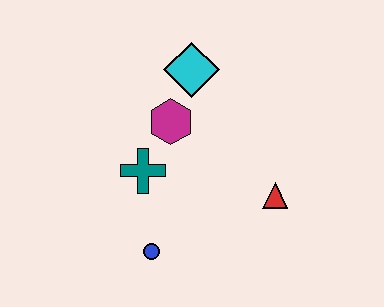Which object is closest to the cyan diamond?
The magenta hexagon is closest to the cyan diamond.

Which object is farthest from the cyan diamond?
The blue circle is farthest from the cyan diamond.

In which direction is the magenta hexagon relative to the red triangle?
The magenta hexagon is to the left of the red triangle.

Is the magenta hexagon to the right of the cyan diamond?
No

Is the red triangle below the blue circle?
No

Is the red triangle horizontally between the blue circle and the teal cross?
No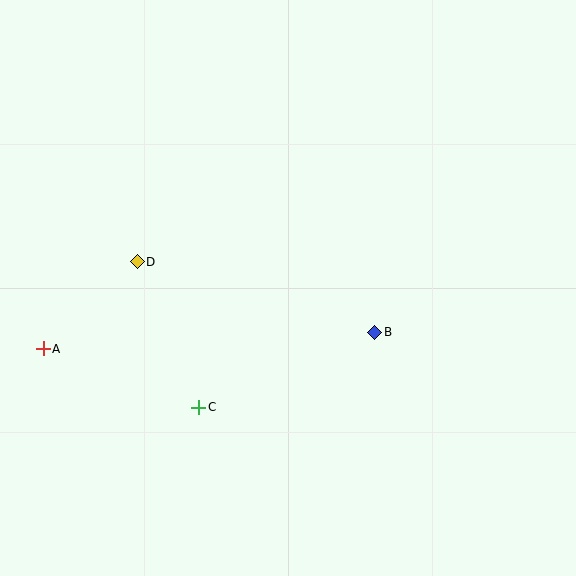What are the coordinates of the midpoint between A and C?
The midpoint between A and C is at (121, 378).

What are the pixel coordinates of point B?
Point B is at (375, 333).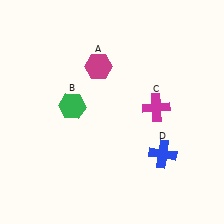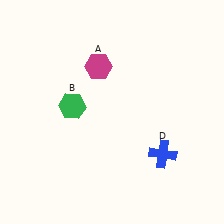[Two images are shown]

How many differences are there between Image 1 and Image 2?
There is 1 difference between the two images.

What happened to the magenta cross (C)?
The magenta cross (C) was removed in Image 2. It was in the top-right area of Image 1.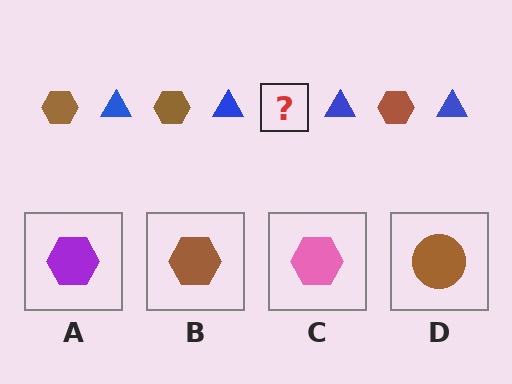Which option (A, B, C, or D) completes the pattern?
B.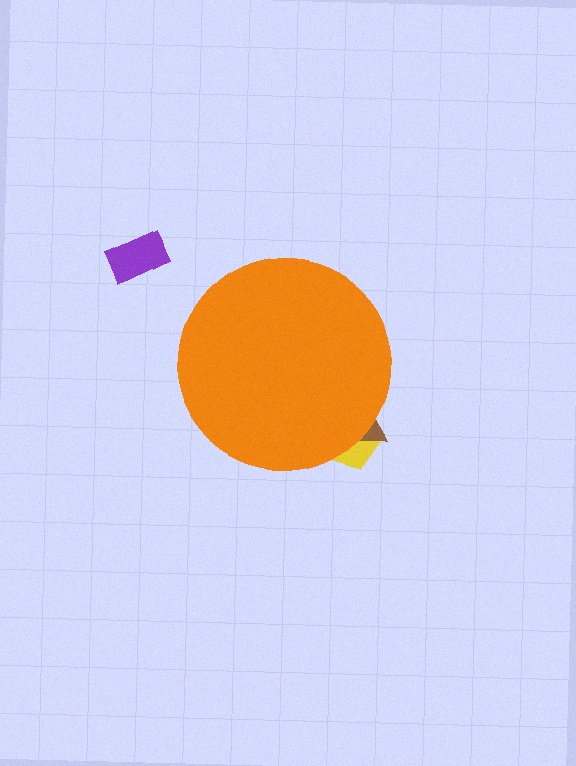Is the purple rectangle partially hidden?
No, the purple rectangle is fully visible.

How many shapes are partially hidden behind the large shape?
2 shapes are partially hidden.